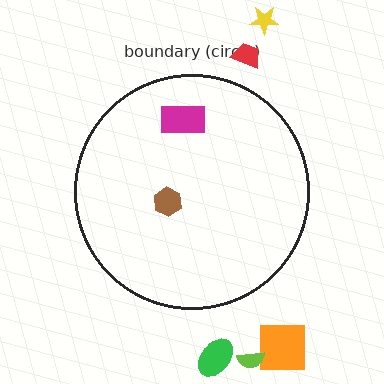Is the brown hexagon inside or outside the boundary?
Inside.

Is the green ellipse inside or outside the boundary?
Outside.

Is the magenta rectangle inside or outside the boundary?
Inside.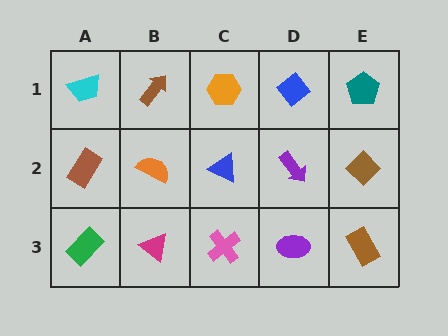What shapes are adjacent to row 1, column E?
A brown diamond (row 2, column E), a blue diamond (row 1, column D).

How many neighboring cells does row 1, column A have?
2.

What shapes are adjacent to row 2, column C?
An orange hexagon (row 1, column C), a pink cross (row 3, column C), an orange semicircle (row 2, column B), a purple arrow (row 2, column D).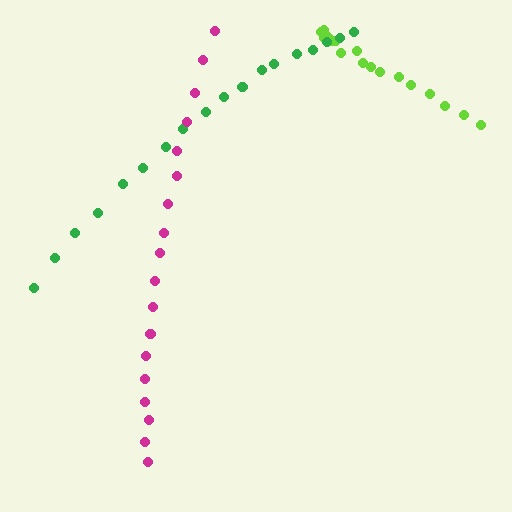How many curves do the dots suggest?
There are 3 distinct paths.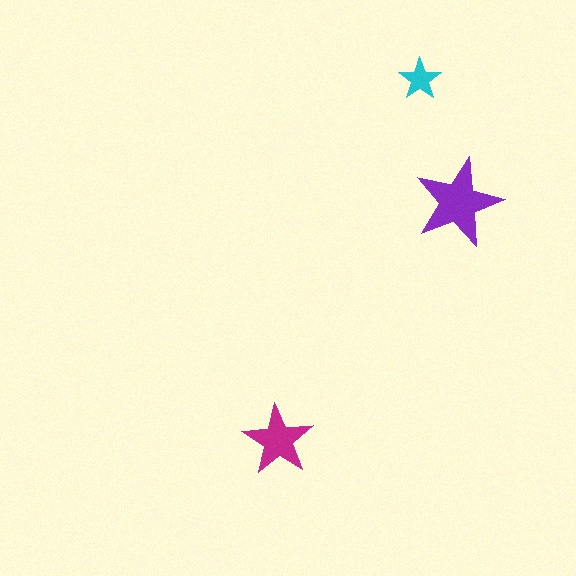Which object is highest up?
The cyan star is topmost.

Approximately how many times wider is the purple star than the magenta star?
About 1.5 times wider.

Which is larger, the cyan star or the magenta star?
The magenta one.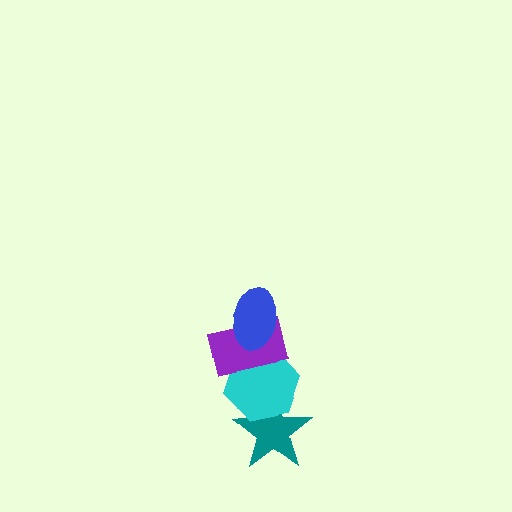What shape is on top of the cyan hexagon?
The purple rectangle is on top of the cyan hexagon.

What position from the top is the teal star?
The teal star is 4th from the top.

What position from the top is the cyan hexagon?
The cyan hexagon is 3rd from the top.